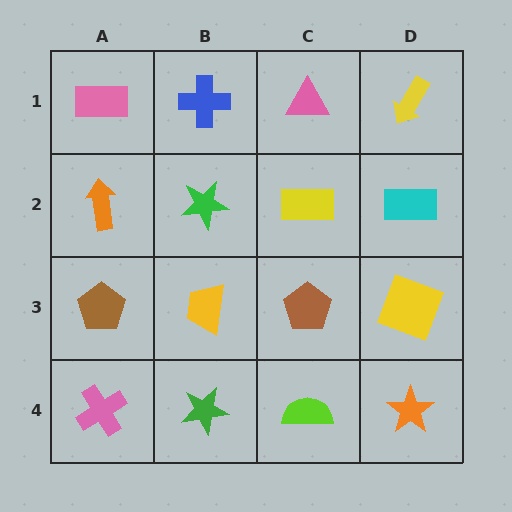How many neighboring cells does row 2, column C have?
4.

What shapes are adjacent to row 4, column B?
A yellow trapezoid (row 3, column B), a pink cross (row 4, column A), a lime semicircle (row 4, column C).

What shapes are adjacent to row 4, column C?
A brown pentagon (row 3, column C), a green star (row 4, column B), an orange star (row 4, column D).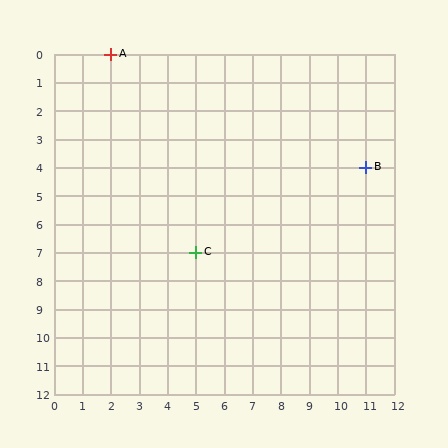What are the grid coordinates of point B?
Point B is at grid coordinates (11, 4).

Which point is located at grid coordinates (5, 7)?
Point C is at (5, 7).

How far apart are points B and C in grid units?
Points B and C are 6 columns and 3 rows apart (about 6.7 grid units diagonally).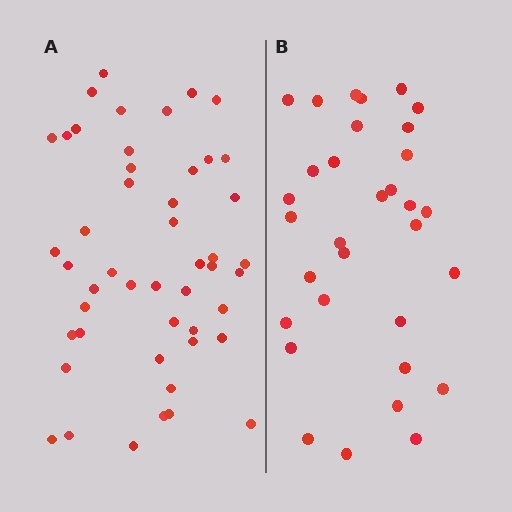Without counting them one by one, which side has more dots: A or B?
Region A (the left region) has more dots.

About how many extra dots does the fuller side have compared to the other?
Region A has approximately 15 more dots than region B.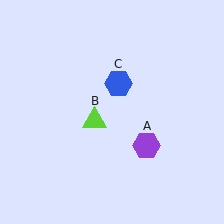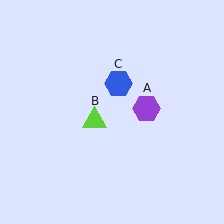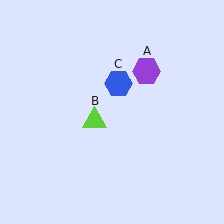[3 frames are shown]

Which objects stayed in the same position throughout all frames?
Lime triangle (object B) and blue hexagon (object C) remained stationary.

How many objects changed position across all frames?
1 object changed position: purple hexagon (object A).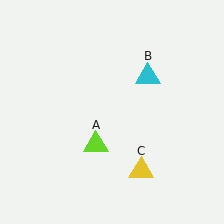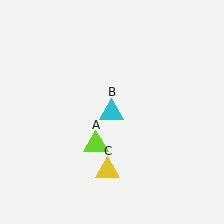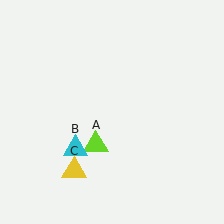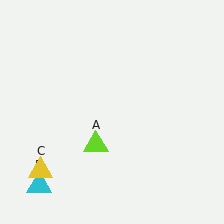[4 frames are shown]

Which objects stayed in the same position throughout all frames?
Lime triangle (object A) remained stationary.